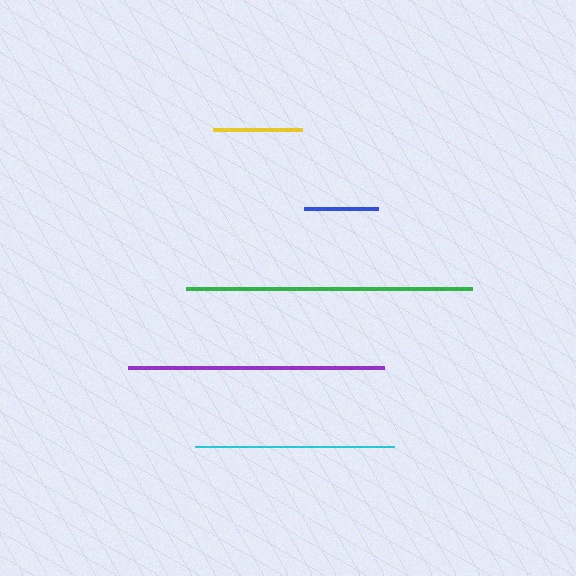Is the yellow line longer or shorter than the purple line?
The purple line is longer than the yellow line.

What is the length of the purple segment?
The purple segment is approximately 256 pixels long.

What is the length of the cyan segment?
The cyan segment is approximately 199 pixels long.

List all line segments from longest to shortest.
From longest to shortest: green, purple, cyan, yellow, blue.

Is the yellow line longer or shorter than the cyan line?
The cyan line is longer than the yellow line.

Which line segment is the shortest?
The blue line is the shortest at approximately 74 pixels.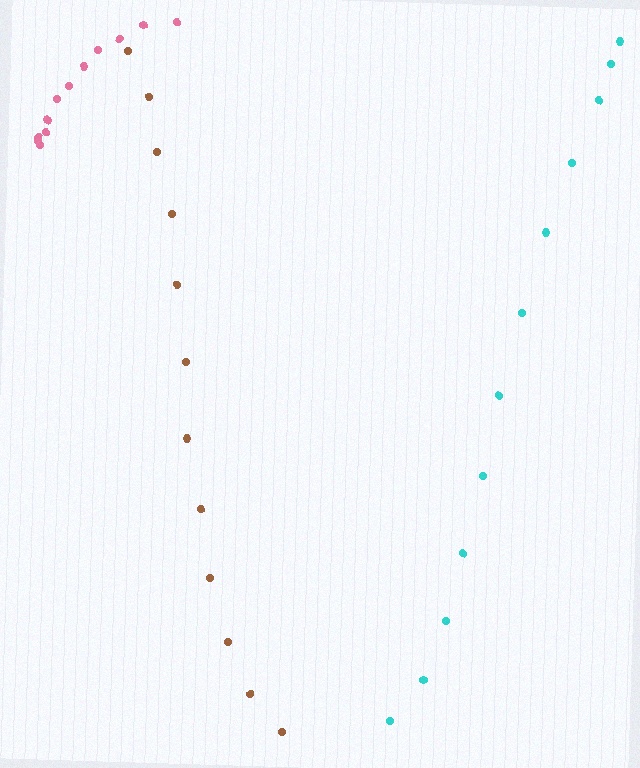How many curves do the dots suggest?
There are 3 distinct paths.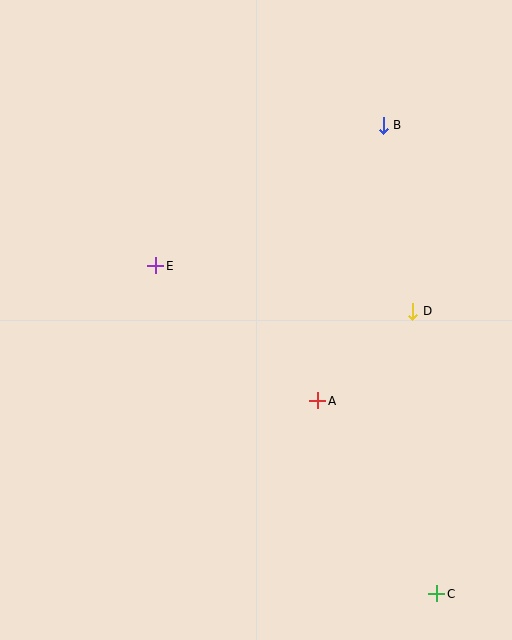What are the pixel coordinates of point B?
Point B is at (383, 125).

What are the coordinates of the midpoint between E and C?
The midpoint between E and C is at (296, 430).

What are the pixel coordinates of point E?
Point E is at (156, 266).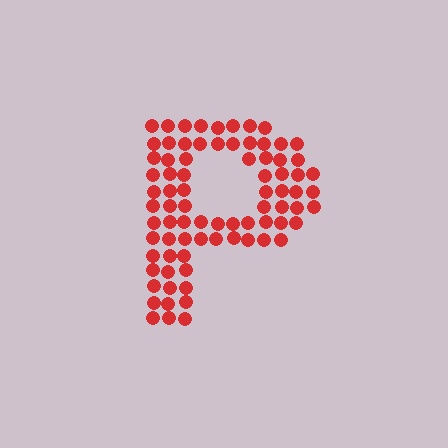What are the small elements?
The small elements are circles.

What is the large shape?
The large shape is the letter P.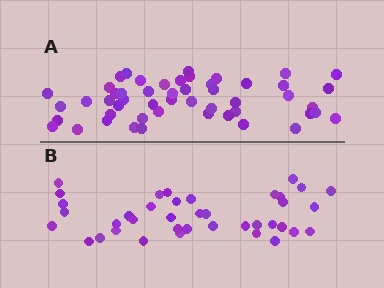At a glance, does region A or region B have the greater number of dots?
Region A (the top region) has more dots.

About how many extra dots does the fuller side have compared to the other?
Region A has roughly 12 or so more dots than region B.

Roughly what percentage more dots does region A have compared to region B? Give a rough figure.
About 30% more.